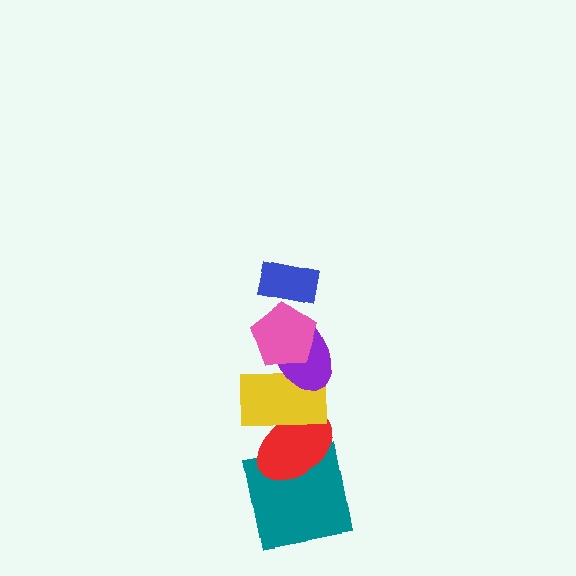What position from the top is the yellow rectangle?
The yellow rectangle is 4th from the top.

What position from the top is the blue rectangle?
The blue rectangle is 1st from the top.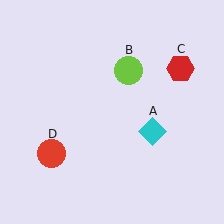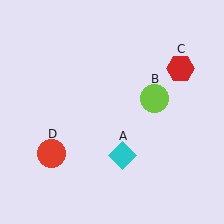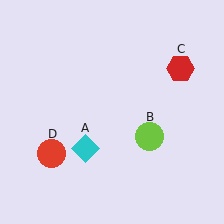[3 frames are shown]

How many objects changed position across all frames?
2 objects changed position: cyan diamond (object A), lime circle (object B).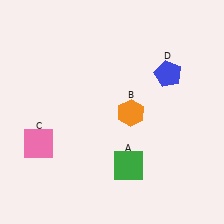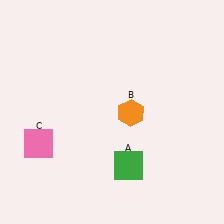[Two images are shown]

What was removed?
The blue pentagon (D) was removed in Image 2.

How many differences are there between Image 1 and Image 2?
There is 1 difference between the two images.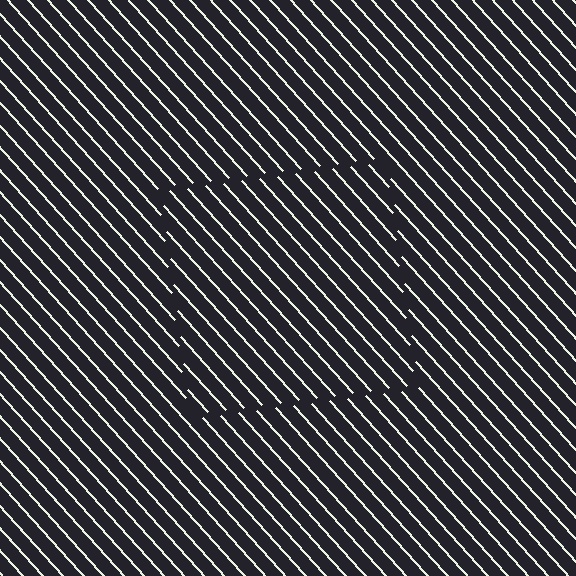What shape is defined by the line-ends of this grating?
An illusory square. The interior of the shape contains the same grating, shifted by half a period — the contour is defined by the phase discontinuity where line-ends from the inner and outer gratings abut.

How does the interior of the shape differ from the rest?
The interior of the shape contains the same grating, shifted by half a period — the contour is defined by the phase discontinuity where line-ends from the inner and outer gratings abut.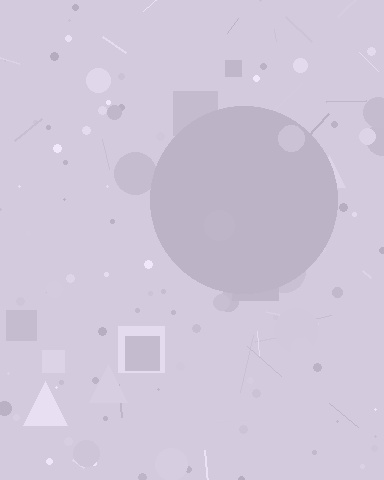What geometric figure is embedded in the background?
A circle is embedded in the background.